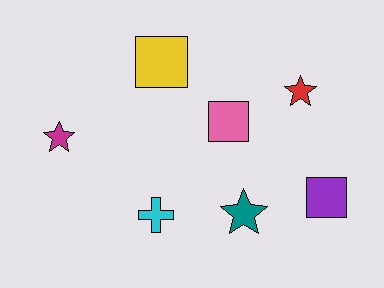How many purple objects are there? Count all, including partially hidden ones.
There is 1 purple object.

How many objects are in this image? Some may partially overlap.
There are 7 objects.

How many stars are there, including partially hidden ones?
There are 3 stars.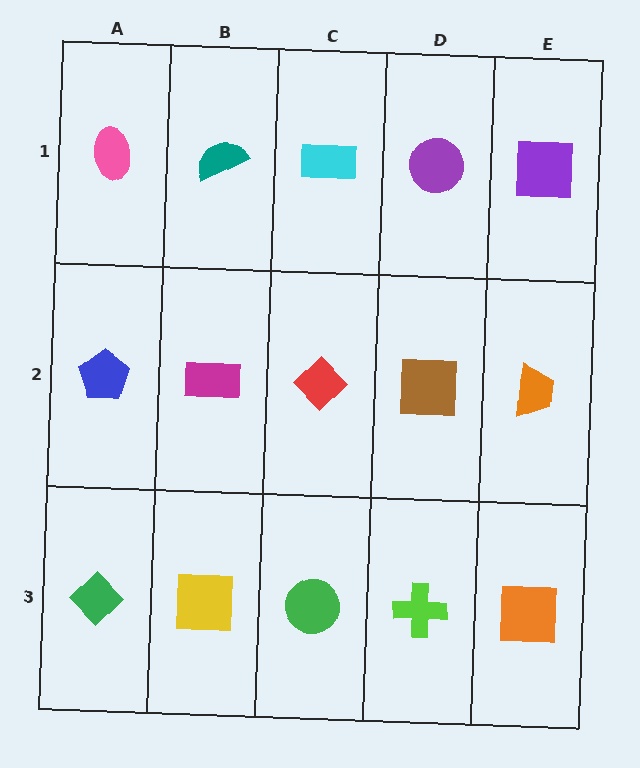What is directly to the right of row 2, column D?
An orange trapezoid.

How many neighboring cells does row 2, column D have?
4.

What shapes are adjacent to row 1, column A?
A blue pentagon (row 2, column A), a teal semicircle (row 1, column B).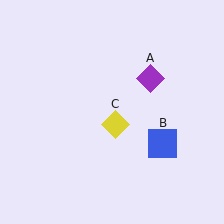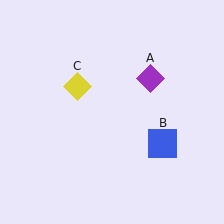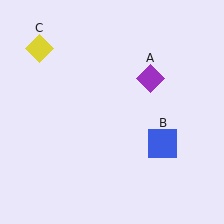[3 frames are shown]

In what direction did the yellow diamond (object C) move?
The yellow diamond (object C) moved up and to the left.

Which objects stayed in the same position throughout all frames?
Purple diamond (object A) and blue square (object B) remained stationary.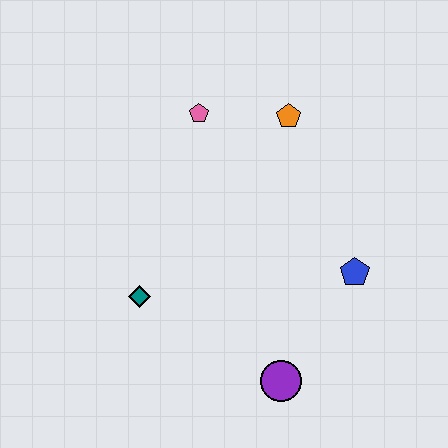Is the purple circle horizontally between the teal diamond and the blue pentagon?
Yes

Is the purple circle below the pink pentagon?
Yes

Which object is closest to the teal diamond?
The purple circle is closest to the teal diamond.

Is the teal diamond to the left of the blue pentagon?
Yes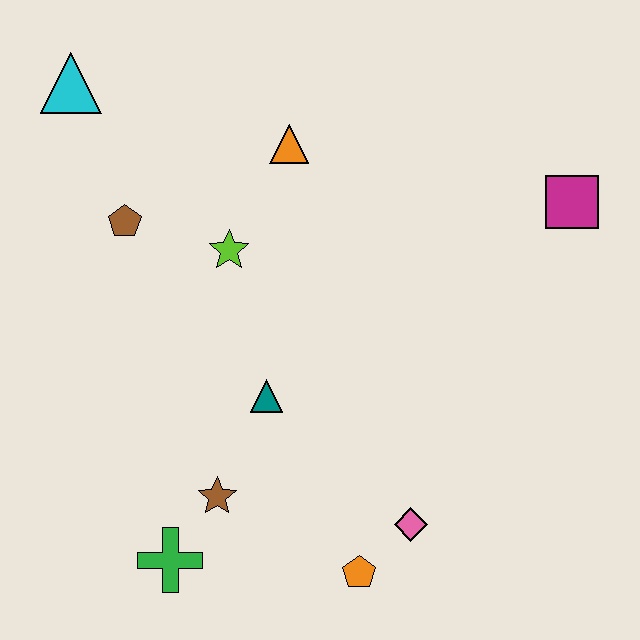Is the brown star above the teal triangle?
No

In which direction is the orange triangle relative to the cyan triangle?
The orange triangle is to the right of the cyan triangle.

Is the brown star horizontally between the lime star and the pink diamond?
No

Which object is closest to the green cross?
The brown star is closest to the green cross.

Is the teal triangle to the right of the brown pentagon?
Yes